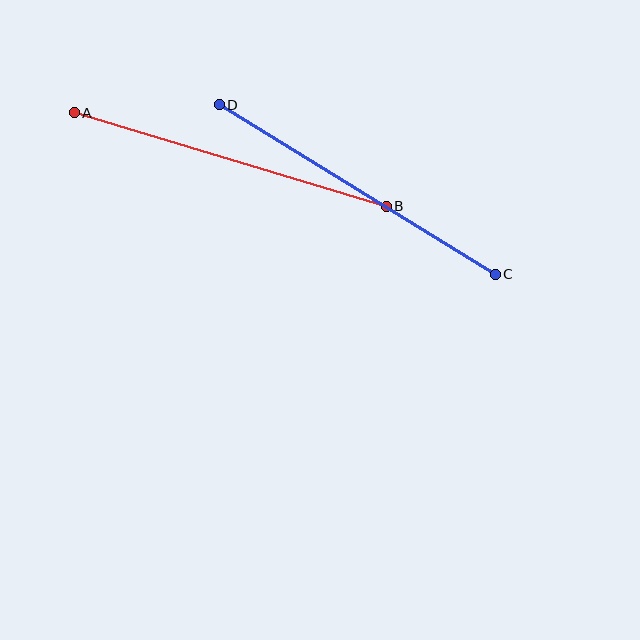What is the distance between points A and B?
The distance is approximately 326 pixels.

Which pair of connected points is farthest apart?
Points A and B are farthest apart.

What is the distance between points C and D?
The distance is approximately 324 pixels.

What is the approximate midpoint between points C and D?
The midpoint is at approximately (357, 190) pixels.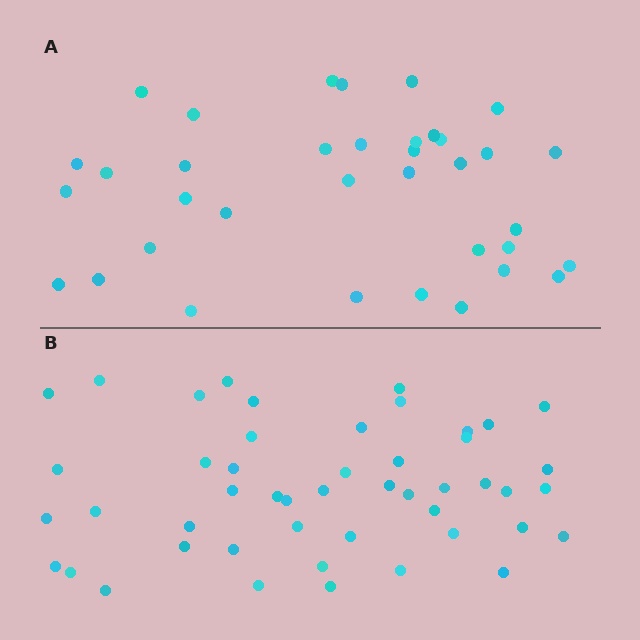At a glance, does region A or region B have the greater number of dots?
Region B (the bottom region) has more dots.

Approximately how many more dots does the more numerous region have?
Region B has roughly 12 or so more dots than region A.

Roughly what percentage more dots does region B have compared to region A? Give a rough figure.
About 35% more.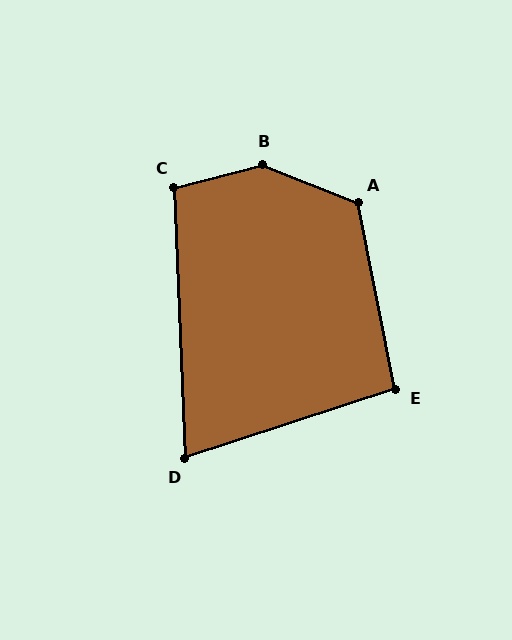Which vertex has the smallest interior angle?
D, at approximately 74 degrees.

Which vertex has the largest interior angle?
B, at approximately 143 degrees.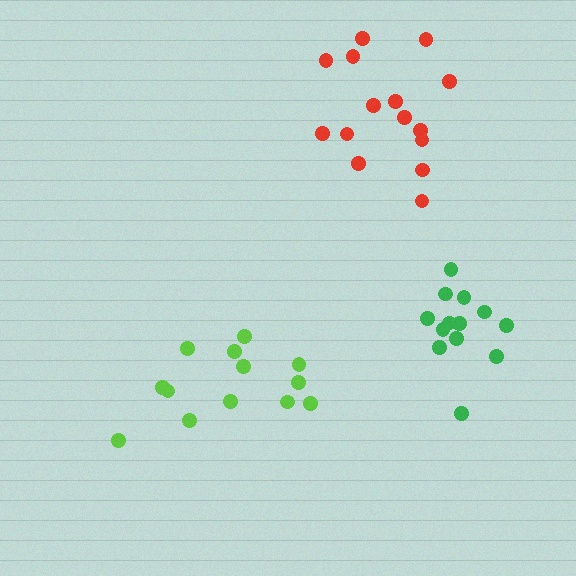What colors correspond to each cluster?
The clusters are colored: green, lime, red.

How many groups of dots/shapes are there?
There are 3 groups.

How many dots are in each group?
Group 1: 13 dots, Group 2: 13 dots, Group 3: 15 dots (41 total).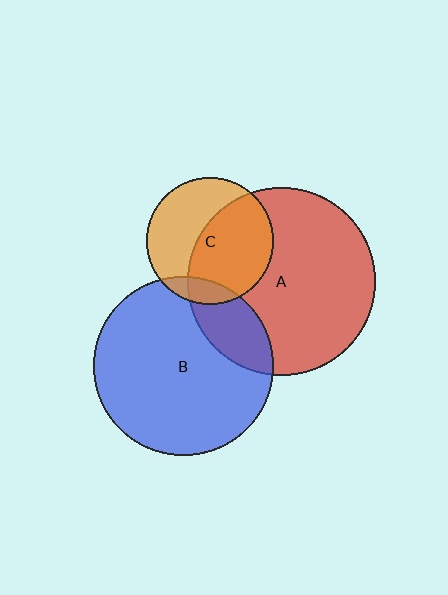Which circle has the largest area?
Circle A (red).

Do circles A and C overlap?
Yes.